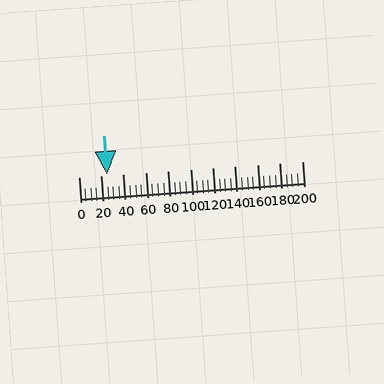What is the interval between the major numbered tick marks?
The major tick marks are spaced 20 units apart.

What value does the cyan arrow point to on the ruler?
The cyan arrow points to approximately 25.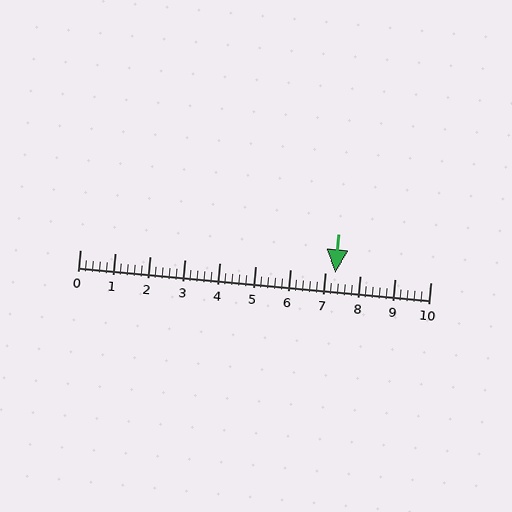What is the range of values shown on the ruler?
The ruler shows values from 0 to 10.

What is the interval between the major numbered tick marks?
The major tick marks are spaced 1 units apart.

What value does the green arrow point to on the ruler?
The green arrow points to approximately 7.3.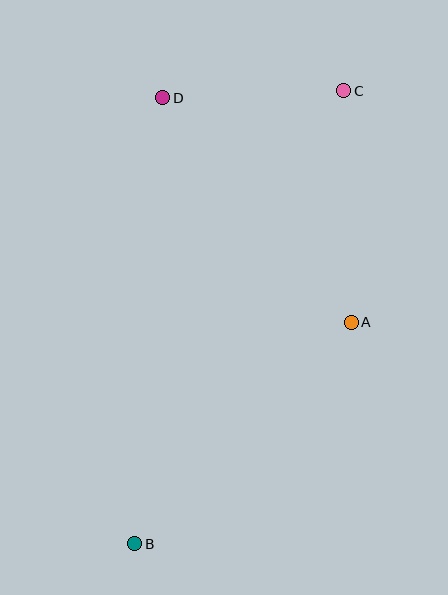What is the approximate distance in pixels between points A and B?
The distance between A and B is approximately 310 pixels.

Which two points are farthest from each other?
Points B and C are farthest from each other.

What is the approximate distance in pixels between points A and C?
The distance between A and C is approximately 232 pixels.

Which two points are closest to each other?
Points C and D are closest to each other.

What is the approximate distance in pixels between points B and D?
The distance between B and D is approximately 447 pixels.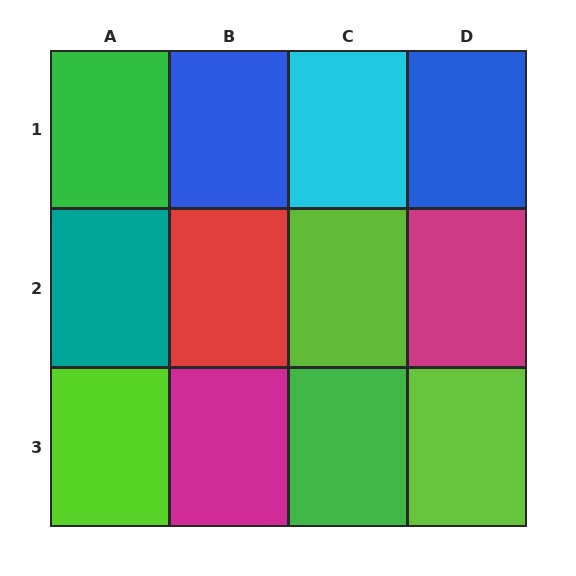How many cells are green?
2 cells are green.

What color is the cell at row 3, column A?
Lime.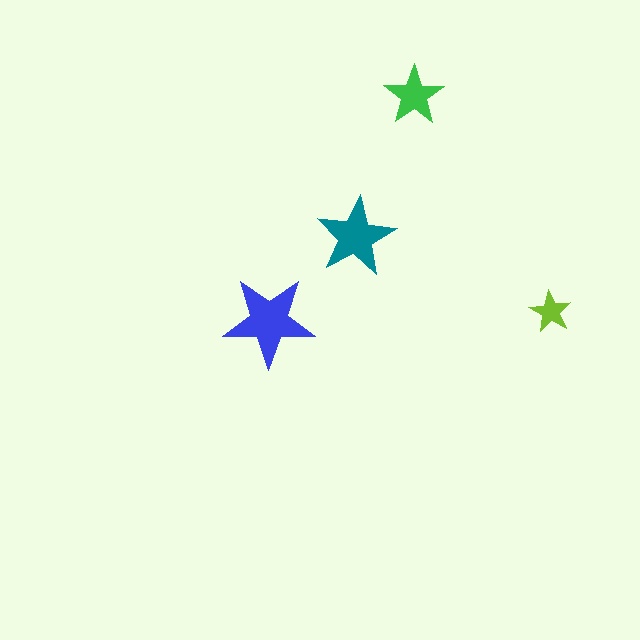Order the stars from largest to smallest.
the blue one, the teal one, the green one, the lime one.